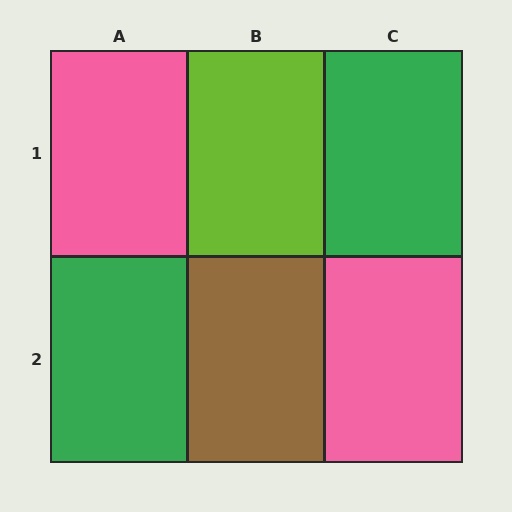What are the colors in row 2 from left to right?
Green, brown, pink.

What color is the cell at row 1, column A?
Pink.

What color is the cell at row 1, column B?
Lime.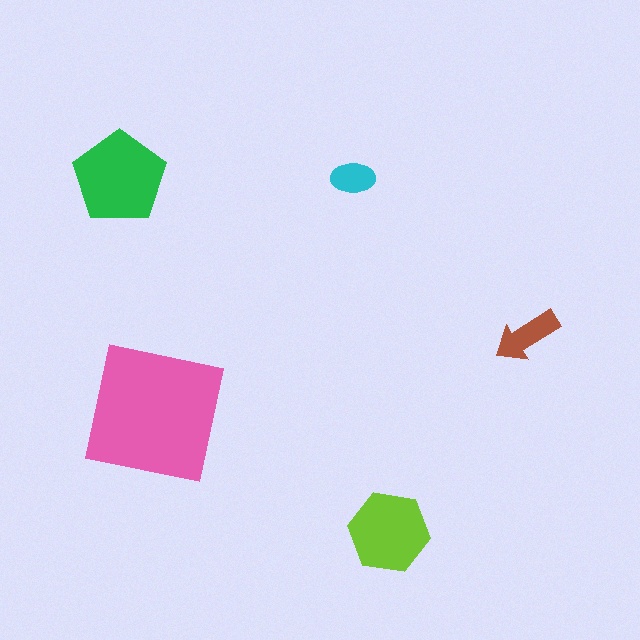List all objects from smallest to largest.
The cyan ellipse, the brown arrow, the lime hexagon, the green pentagon, the pink square.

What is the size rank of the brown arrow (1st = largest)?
4th.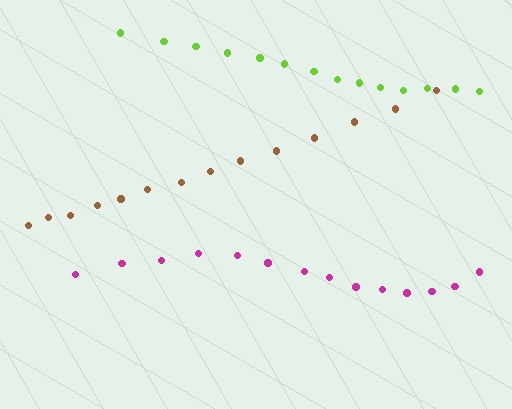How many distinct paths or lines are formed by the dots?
There are 3 distinct paths.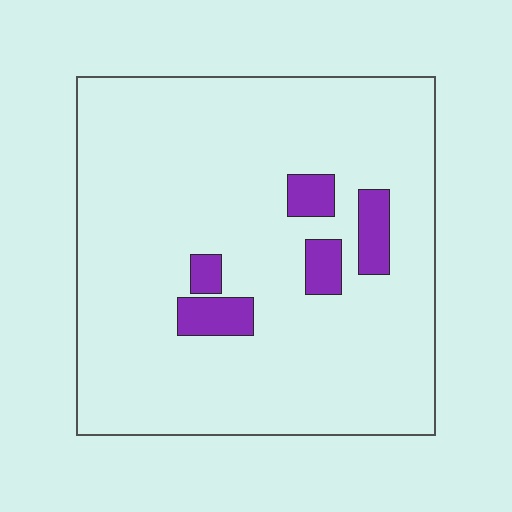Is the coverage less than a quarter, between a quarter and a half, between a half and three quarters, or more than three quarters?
Less than a quarter.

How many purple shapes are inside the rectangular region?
5.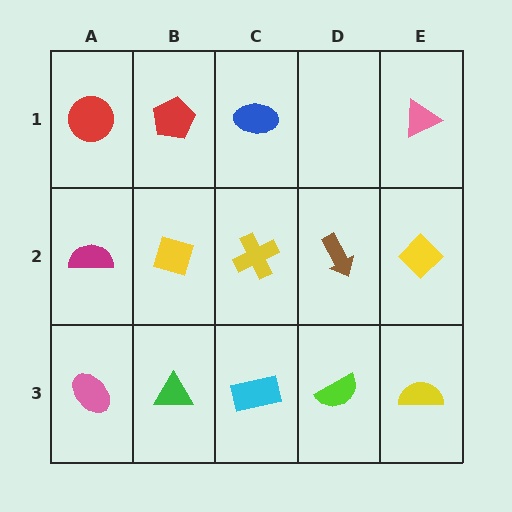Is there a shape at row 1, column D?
No, that cell is empty.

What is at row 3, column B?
A green triangle.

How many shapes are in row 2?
5 shapes.